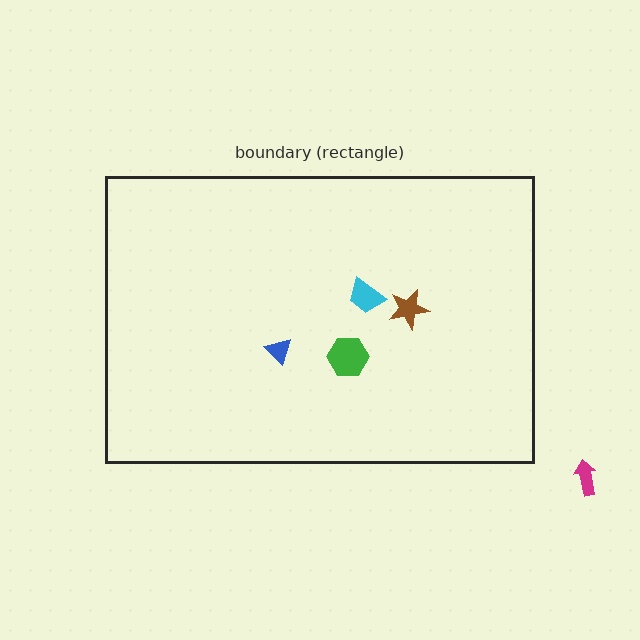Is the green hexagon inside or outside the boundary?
Inside.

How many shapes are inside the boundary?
4 inside, 1 outside.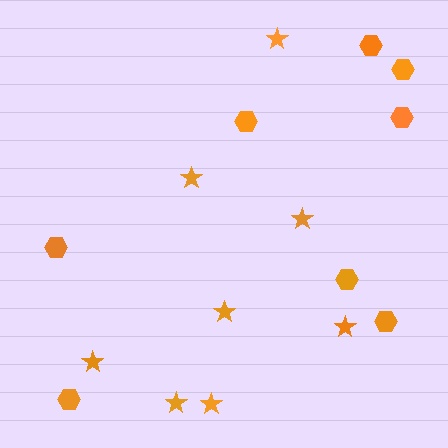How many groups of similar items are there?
There are 2 groups: one group of hexagons (8) and one group of stars (8).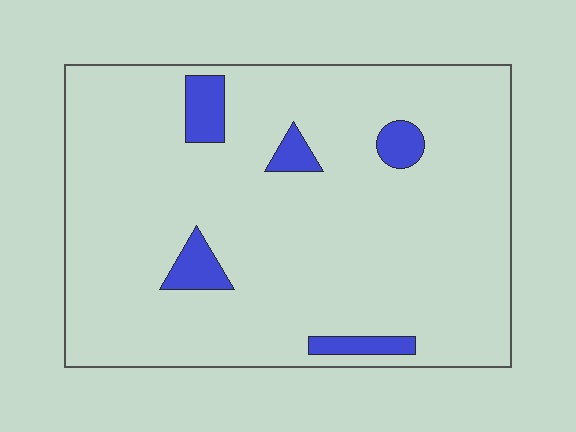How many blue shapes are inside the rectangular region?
5.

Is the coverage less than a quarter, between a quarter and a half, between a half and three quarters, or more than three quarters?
Less than a quarter.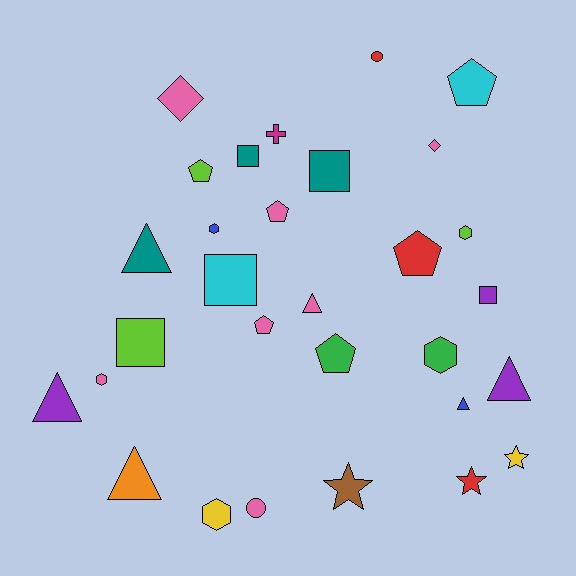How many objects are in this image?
There are 30 objects.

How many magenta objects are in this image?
There is 1 magenta object.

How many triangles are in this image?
There are 6 triangles.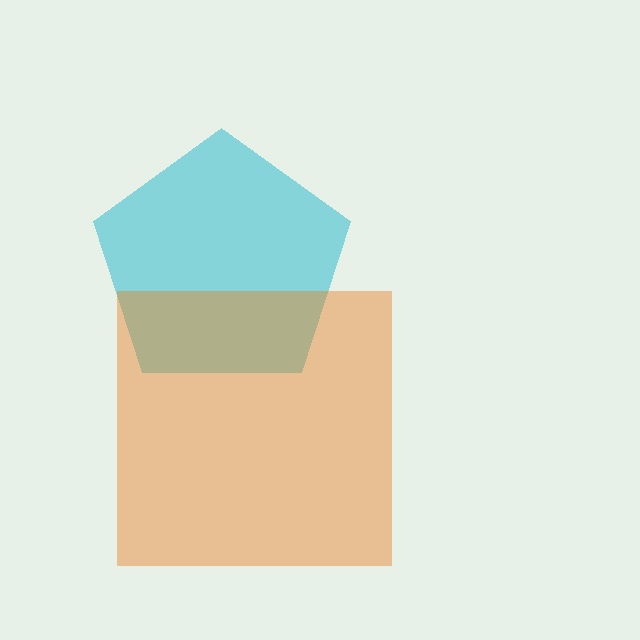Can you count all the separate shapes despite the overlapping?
Yes, there are 2 separate shapes.